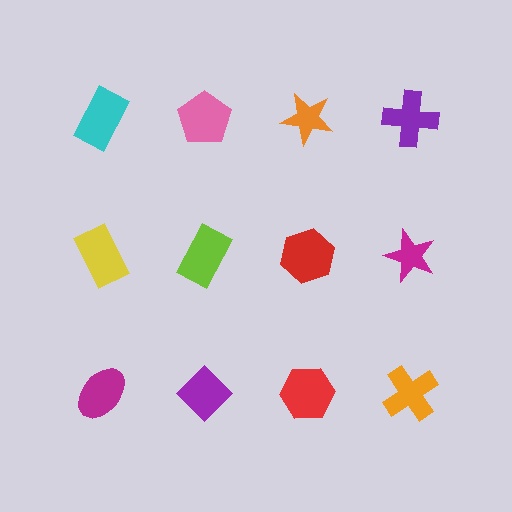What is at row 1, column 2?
A pink pentagon.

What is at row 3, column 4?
An orange cross.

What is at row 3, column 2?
A purple diamond.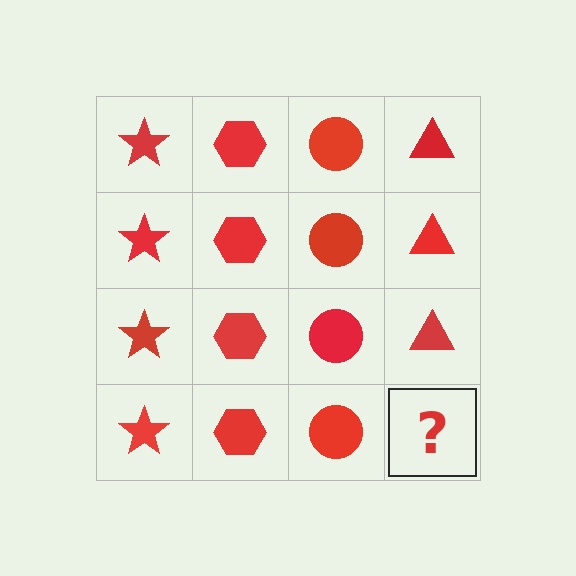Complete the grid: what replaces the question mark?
The question mark should be replaced with a red triangle.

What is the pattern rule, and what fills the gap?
The rule is that each column has a consistent shape. The gap should be filled with a red triangle.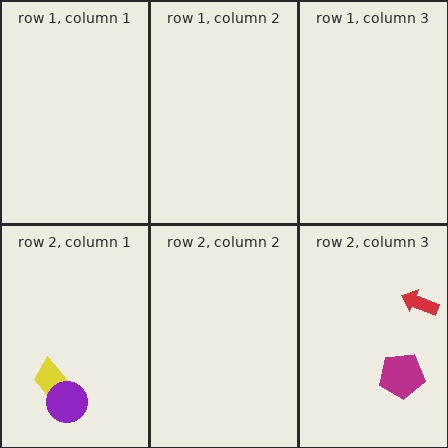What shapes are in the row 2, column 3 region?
The red arrow, the magenta pentagon.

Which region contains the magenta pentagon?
The row 2, column 3 region.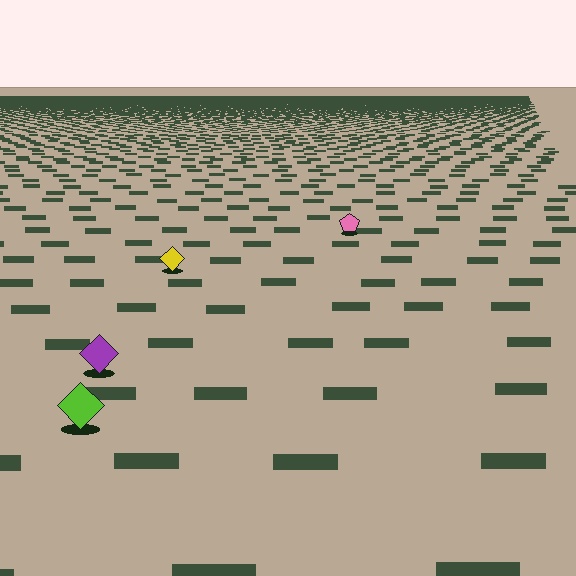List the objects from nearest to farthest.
From nearest to farthest: the lime diamond, the purple diamond, the yellow diamond, the pink pentagon.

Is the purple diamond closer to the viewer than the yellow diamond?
Yes. The purple diamond is closer — you can tell from the texture gradient: the ground texture is coarser near it.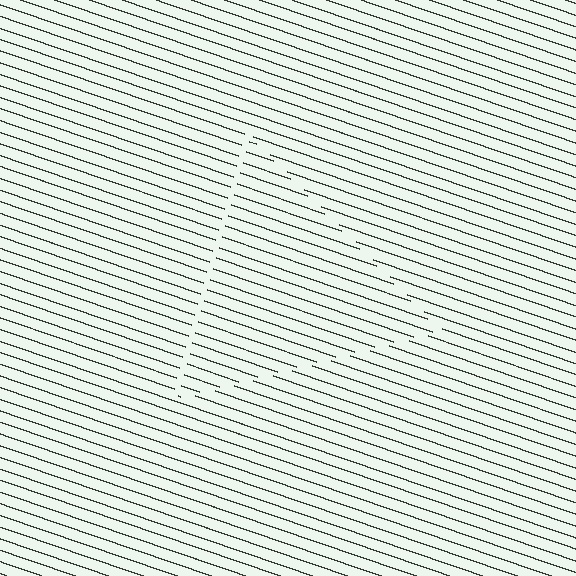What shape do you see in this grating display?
An illusory triangle. The interior of the shape contains the same grating, shifted by half a period — the contour is defined by the phase discontinuity where line-ends from the inner and outer gratings abut.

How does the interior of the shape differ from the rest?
The interior of the shape contains the same grating, shifted by half a period — the contour is defined by the phase discontinuity where line-ends from the inner and outer gratings abut.